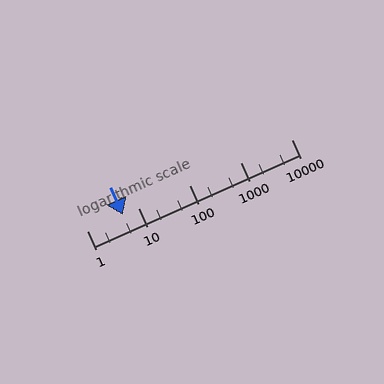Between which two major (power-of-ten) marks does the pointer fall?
The pointer is between 1 and 10.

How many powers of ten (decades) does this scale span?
The scale spans 4 decades, from 1 to 10000.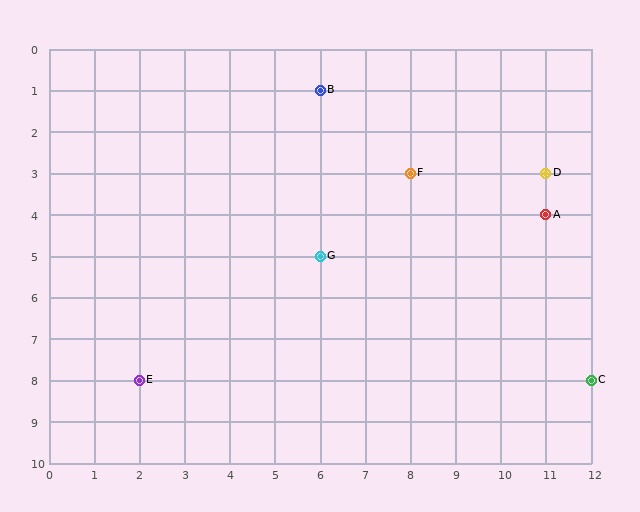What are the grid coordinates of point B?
Point B is at grid coordinates (6, 1).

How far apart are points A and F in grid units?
Points A and F are 3 columns and 1 row apart (about 3.2 grid units diagonally).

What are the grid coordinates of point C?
Point C is at grid coordinates (12, 8).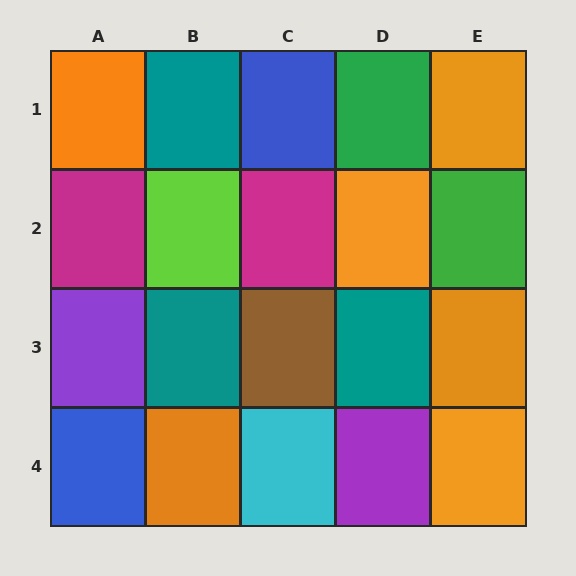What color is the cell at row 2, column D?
Orange.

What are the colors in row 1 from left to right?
Orange, teal, blue, green, orange.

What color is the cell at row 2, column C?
Magenta.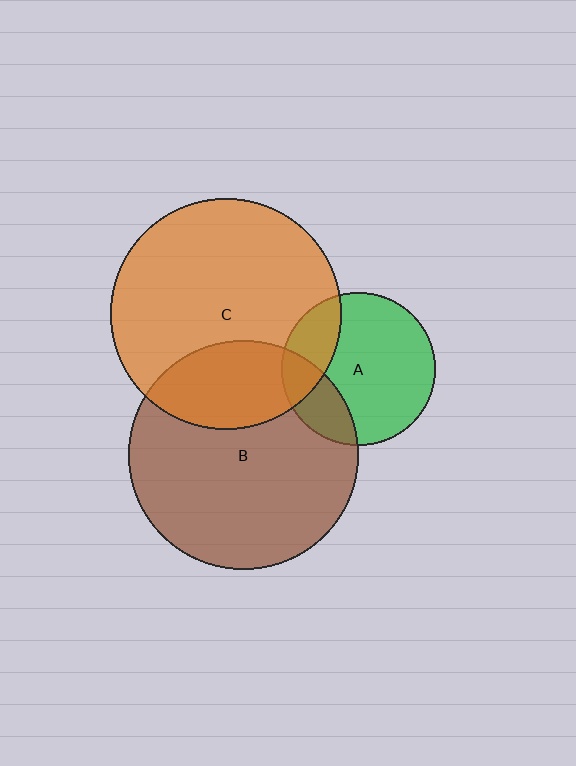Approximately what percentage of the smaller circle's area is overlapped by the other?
Approximately 25%.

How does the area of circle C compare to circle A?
Approximately 2.3 times.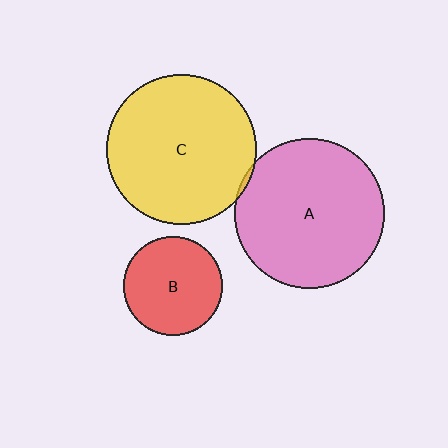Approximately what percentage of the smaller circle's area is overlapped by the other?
Approximately 5%.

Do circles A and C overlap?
Yes.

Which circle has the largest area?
Circle C (yellow).